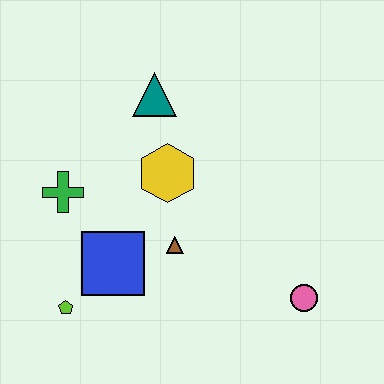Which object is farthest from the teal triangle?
The pink circle is farthest from the teal triangle.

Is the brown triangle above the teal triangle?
No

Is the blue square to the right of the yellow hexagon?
No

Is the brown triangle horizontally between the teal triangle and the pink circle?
Yes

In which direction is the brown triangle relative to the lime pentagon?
The brown triangle is to the right of the lime pentagon.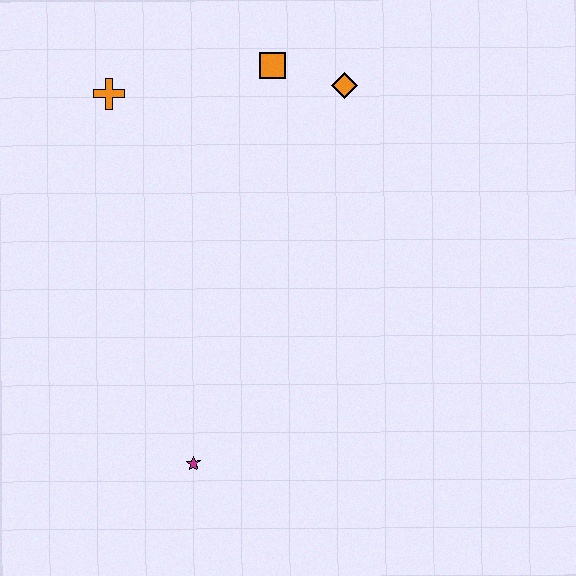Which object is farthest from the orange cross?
The magenta star is farthest from the orange cross.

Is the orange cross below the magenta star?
No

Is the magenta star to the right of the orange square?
No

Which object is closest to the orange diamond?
The orange square is closest to the orange diamond.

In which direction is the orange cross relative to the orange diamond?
The orange cross is to the left of the orange diamond.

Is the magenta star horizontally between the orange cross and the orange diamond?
Yes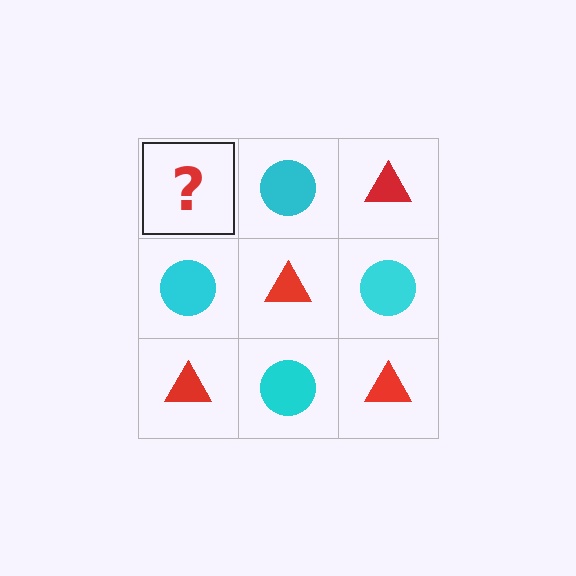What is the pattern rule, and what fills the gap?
The rule is that it alternates red triangle and cyan circle in a checkerboard pattern. The gap should be filled with a red triangle.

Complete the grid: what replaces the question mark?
The question mark should be replaced with a red triangle.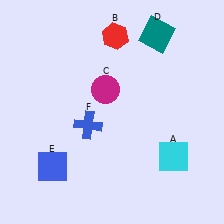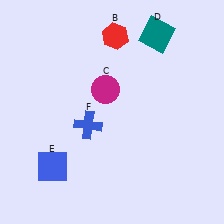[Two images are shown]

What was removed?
The cyan square (A) was removed in Image 2.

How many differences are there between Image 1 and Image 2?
There is 1 difference between the two images.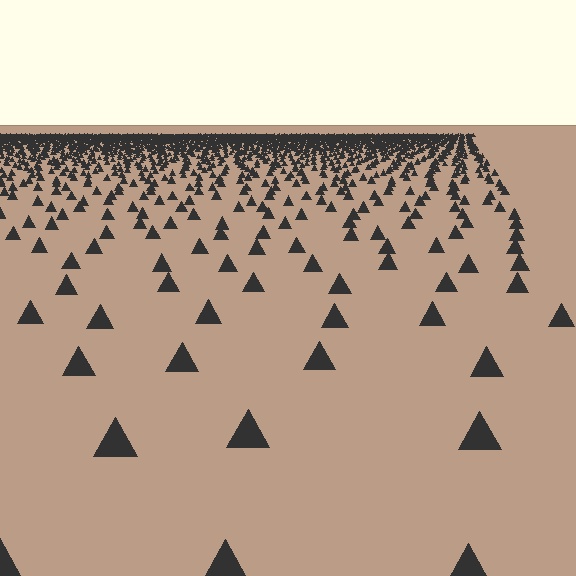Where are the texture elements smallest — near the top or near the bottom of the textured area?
Near the top.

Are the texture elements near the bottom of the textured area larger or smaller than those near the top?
Larger. Near the bottom, elements are closer to the viewer and appear at a bigger on-screen size.